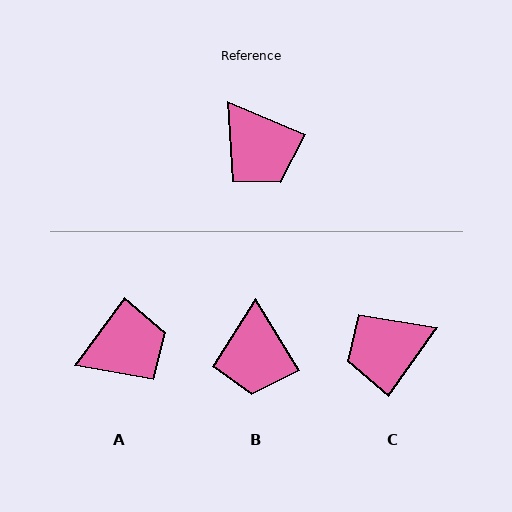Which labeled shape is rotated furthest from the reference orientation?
C, about 103 degrees away.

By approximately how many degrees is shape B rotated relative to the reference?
Approximately 36 degrees clockwise.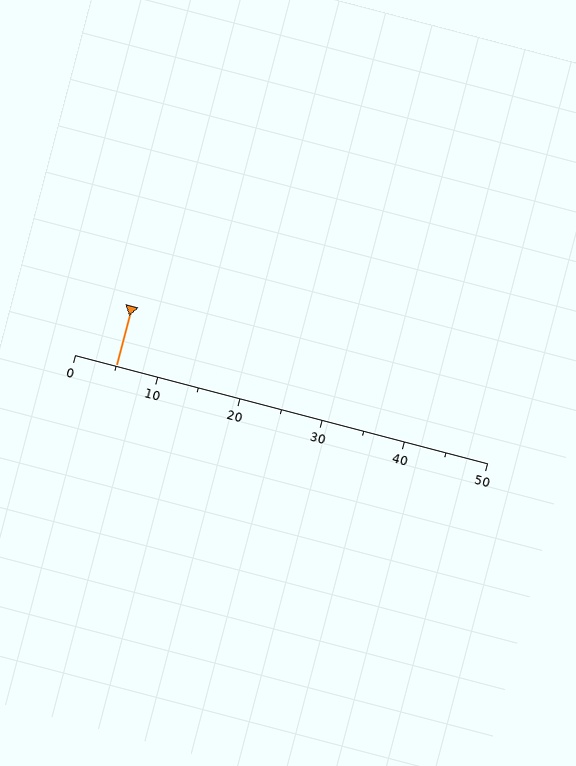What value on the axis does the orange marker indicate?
The marker indicates approximately 5.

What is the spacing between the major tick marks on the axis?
The major ticks are spaced 10 apart.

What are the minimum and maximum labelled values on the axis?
The axis runs from 0 to 50.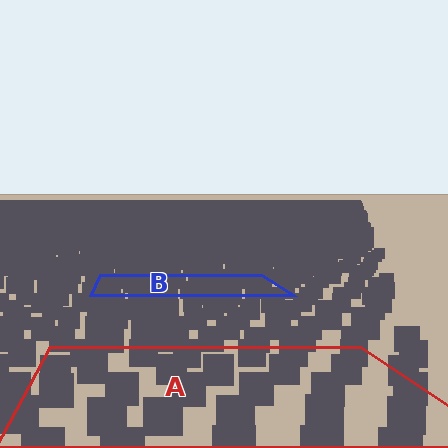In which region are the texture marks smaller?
The texture marks are smaller in region B, because it is farther away.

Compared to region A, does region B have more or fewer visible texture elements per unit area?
Region B has more texture elements per unit area — they are packed more densely because it is farther away.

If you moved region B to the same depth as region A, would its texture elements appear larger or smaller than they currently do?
They would appear larger. At a closer depth, the same texture elements are projected at a bigger on-screen size.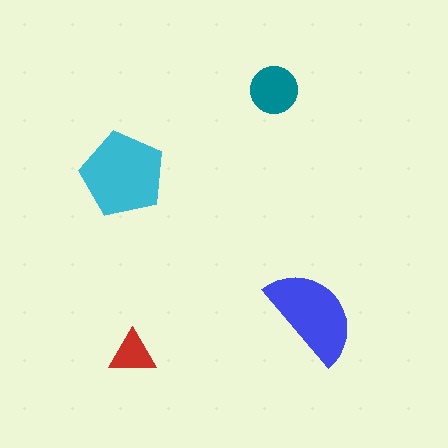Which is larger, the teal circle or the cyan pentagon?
The cyan pentagon.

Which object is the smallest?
The red triangle.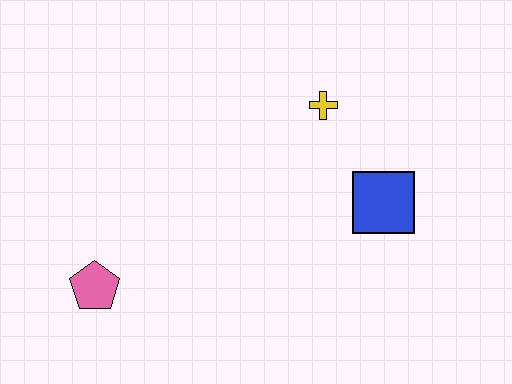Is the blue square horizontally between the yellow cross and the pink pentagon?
No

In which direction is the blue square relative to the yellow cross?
The blue square is below the yellow cross.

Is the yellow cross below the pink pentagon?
No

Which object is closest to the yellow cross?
The blue square is closest to the yellow cross.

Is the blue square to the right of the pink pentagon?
Yes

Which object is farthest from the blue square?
The pink pentagon is farthest from the blue square.